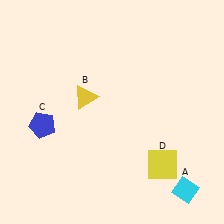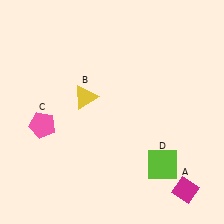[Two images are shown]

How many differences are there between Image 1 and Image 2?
There are 3 differences between the two images.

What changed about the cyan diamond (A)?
In Image 1, A is cyan. In Image 2, it changed to magenta.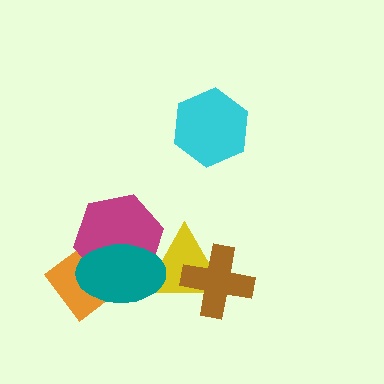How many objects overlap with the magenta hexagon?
3 objects overlap with the magenta hexagon.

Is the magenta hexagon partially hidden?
Yes, it is partially covered by another shape.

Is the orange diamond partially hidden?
Yes, it is partially covered by another shape.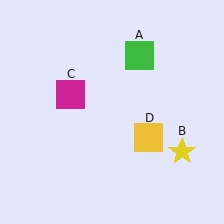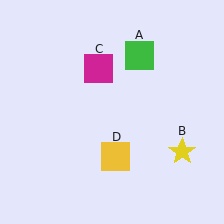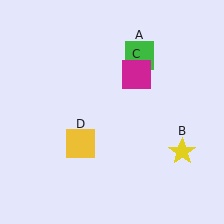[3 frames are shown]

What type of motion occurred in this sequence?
The magenta square (object C), yellow square (object D) rotated clockwise around the center of the scene.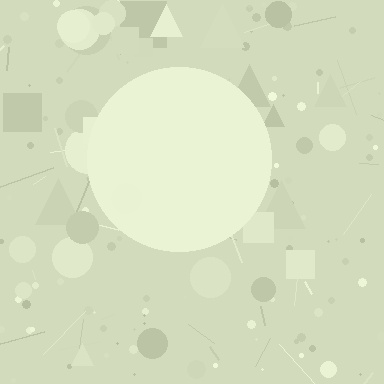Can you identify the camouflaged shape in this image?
The camouflaged shape is a circle.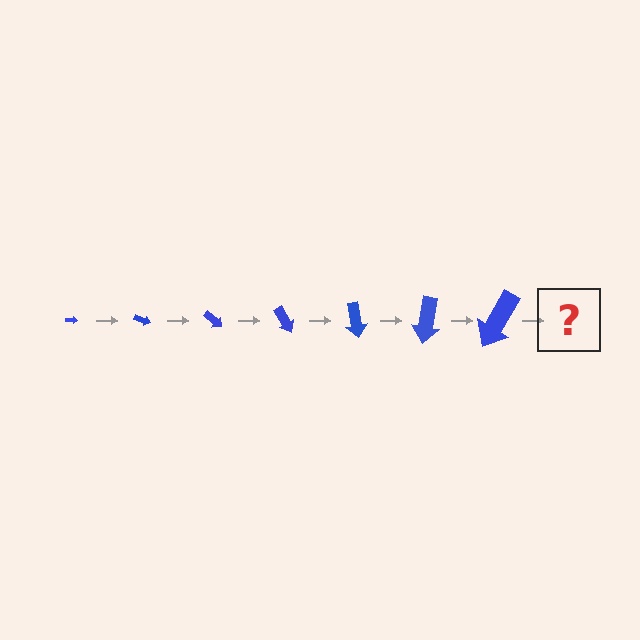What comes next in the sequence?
The next element should be an arrow, larger than the previous one and rotated 140 degrees from the start.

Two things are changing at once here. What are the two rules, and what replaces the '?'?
The two rules are that the arrow grows larger each step and it rotates 20 degrees each step. The '?' should be an arrow, larger than the previous one and rotated 140 degrees from the start.